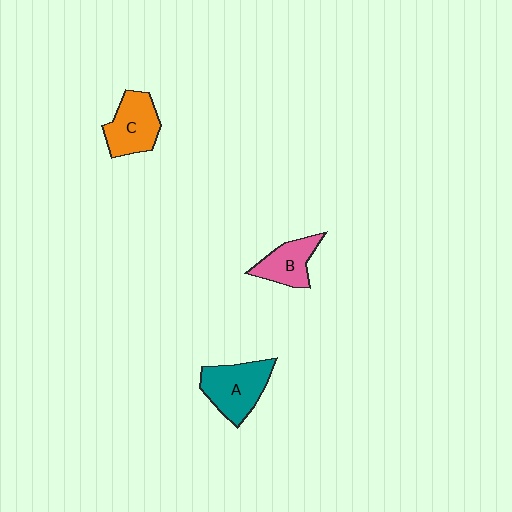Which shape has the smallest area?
Shape B (pink).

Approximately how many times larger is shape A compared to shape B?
Approximately 1.4 times.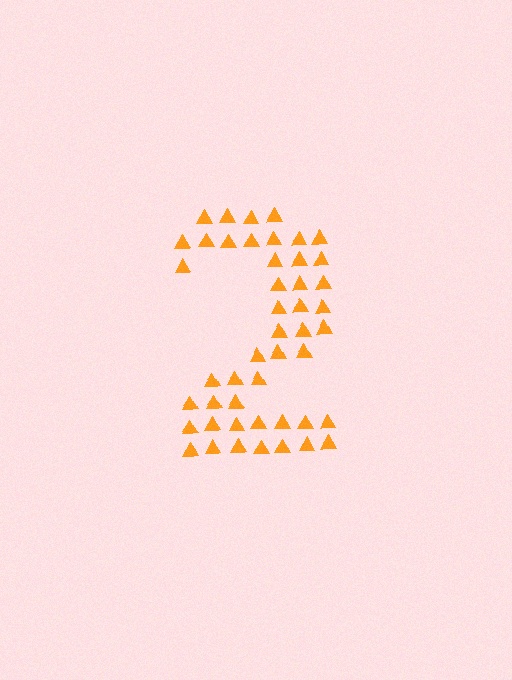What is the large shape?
The large shape is the digit 2.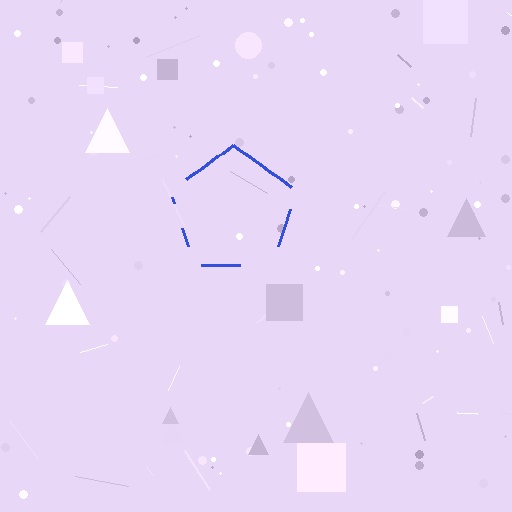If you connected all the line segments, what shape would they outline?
They would outline a pentagon.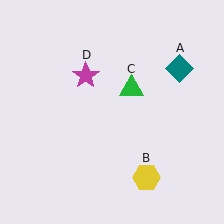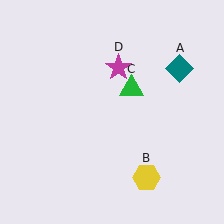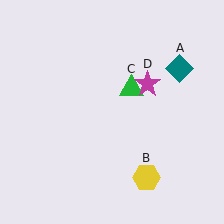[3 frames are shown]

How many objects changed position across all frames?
1 object changed position: magenta star (object D).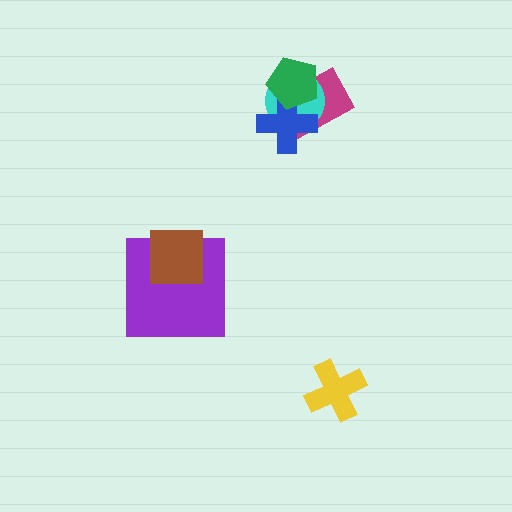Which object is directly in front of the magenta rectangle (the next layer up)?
The cyan circle is directly in front of the magenta rectangle.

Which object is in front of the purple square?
The brown square is in front of the purple square.